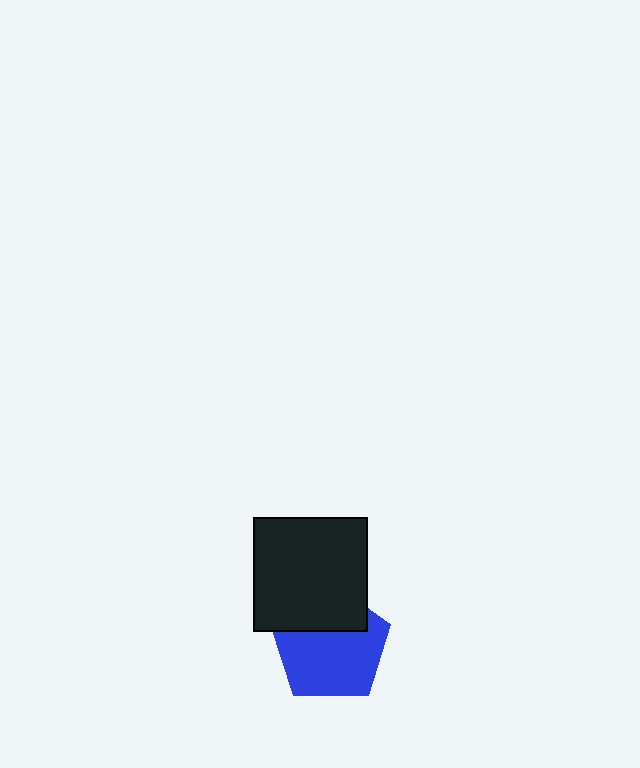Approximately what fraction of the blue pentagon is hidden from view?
Roughly 32% of the blue pentagon is hidden behind the black square.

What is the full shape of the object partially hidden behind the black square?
The partially hidden object is a blue pentagon.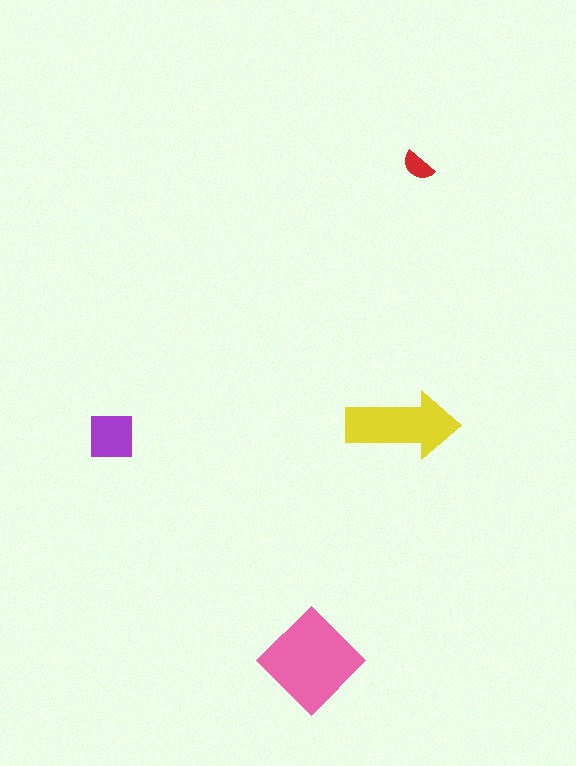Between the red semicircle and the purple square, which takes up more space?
The purple square.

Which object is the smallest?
The red semicircle.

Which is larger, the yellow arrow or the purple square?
The yellow arrow.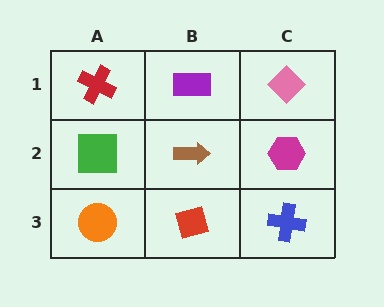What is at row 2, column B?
A brown arrow.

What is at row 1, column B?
A purple rectangle.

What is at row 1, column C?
A pink diamond.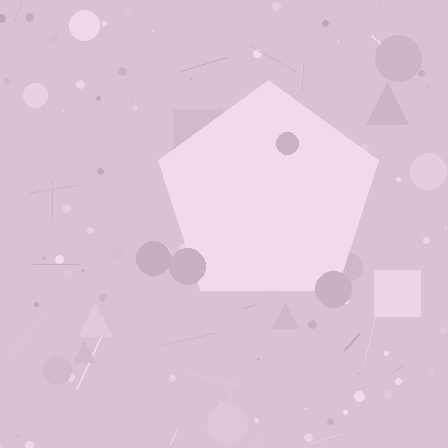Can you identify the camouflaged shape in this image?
The camouflaged shape is a pentagon.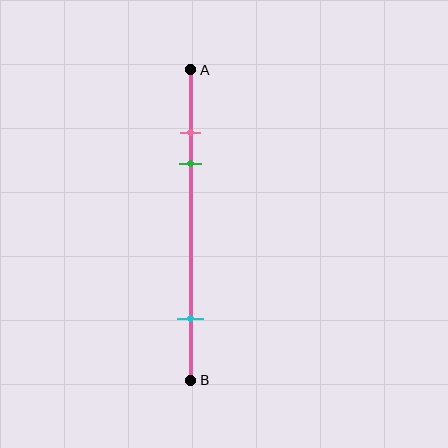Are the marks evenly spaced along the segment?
No, the marks are not evenly spaced.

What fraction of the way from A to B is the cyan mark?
The cyan mark is approximately 80% (0.8) of the way from A to B.